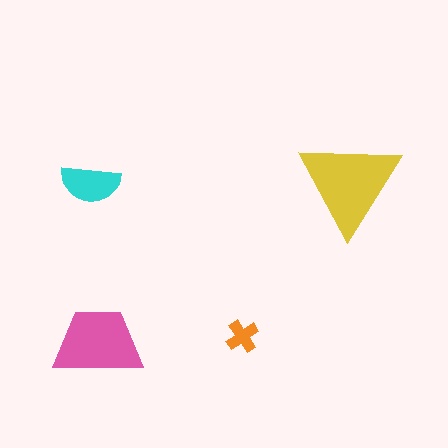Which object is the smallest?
The orange cross.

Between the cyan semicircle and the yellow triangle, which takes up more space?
The yellow triangle.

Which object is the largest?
The yellow triangle.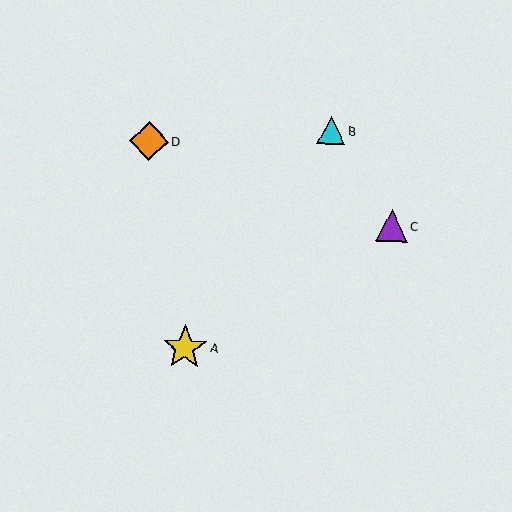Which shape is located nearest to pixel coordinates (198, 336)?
The yellow star (labeled A) at (185, 348) is nearest to that location.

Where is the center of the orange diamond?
The center of the orange diamond is at (149, 141).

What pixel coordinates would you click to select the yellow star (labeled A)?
Click at (185, 348) to select the yellow star A.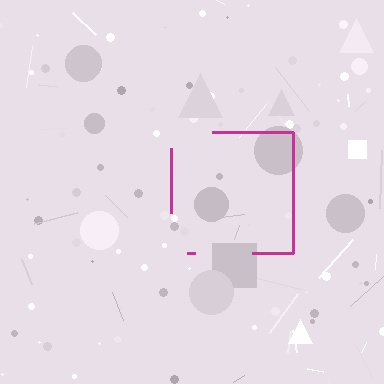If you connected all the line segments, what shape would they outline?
They would outline a square.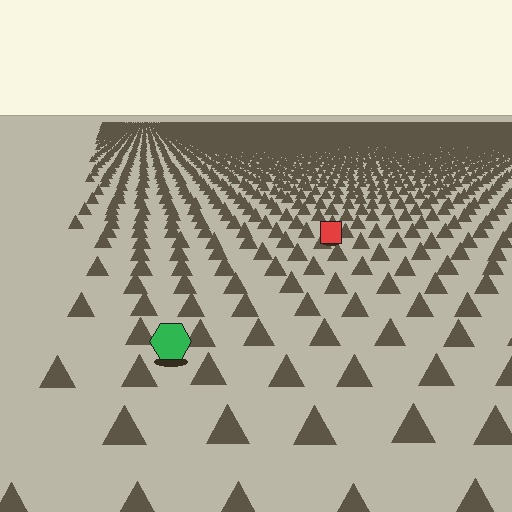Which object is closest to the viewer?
The green hexagon is closest. The texture marks near it are larger and more spread out.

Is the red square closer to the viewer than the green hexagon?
No. The green hexagon is closer — you can tell from the texture gradient: the ground texture is coarser near it.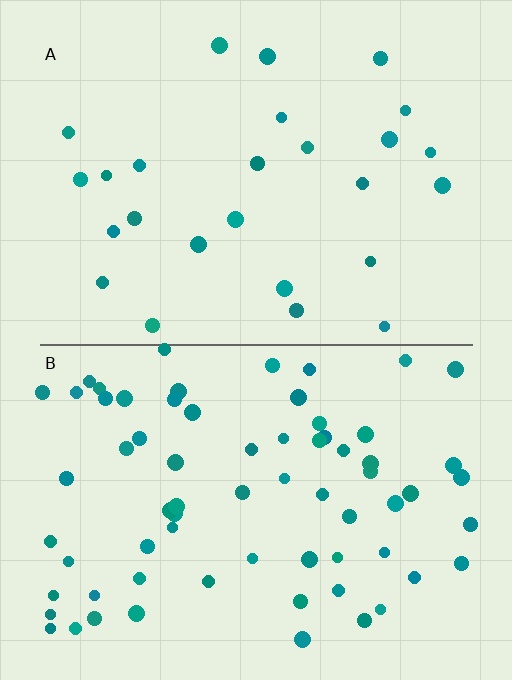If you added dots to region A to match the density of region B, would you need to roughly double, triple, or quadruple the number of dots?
Approximately triple.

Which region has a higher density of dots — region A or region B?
B (the bottom).